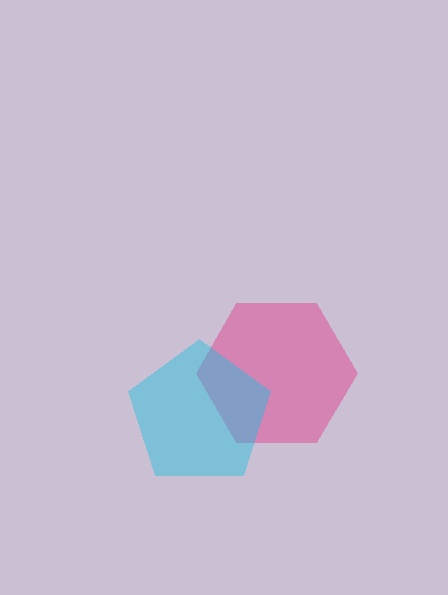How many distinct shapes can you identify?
There are 2 distinct shapes: a pink hexagon, a cyan pentagon.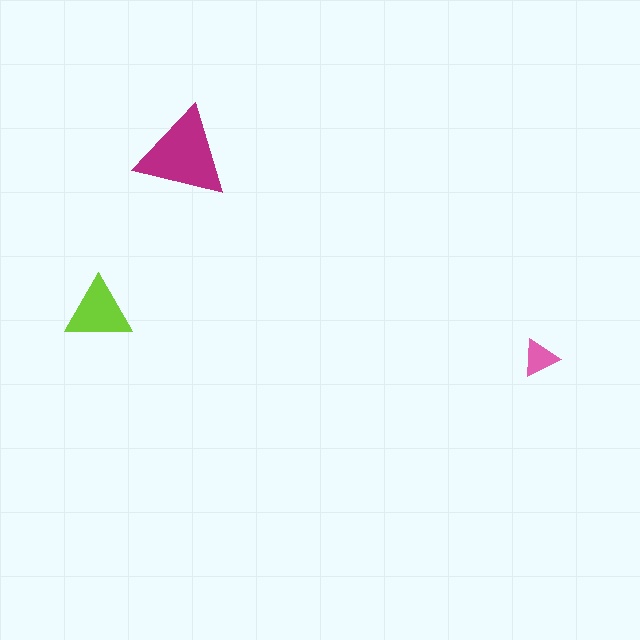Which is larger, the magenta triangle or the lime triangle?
The magenta one.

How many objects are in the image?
There are 3 objects in the image.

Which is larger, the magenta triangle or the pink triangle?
The magenta one.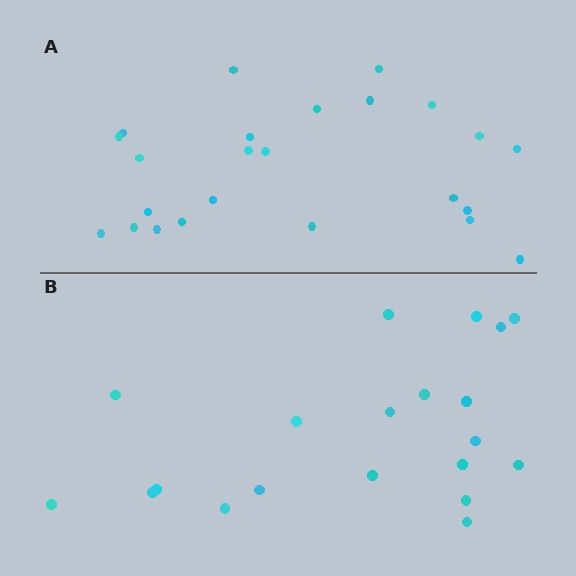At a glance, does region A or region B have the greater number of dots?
Region A (the top region) has more dots.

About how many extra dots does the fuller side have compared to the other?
Region A has about 4 more dots than region B.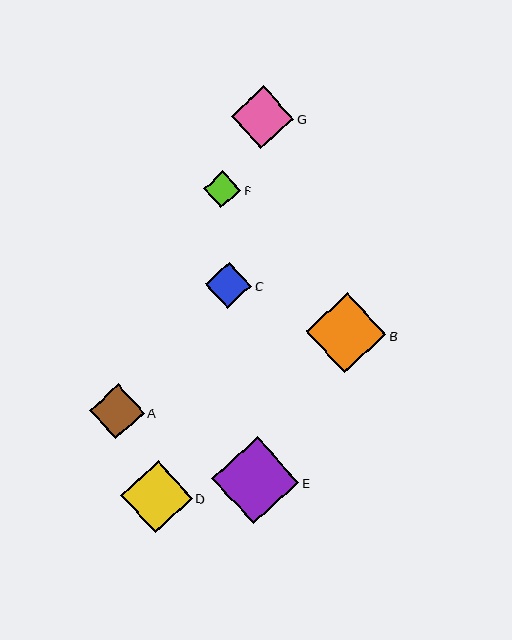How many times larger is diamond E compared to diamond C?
Diamond E is approximately 1.9 times the size of diamond C.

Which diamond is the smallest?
Diamond F is the smallest with a size of approximately 37 pixels.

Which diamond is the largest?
Diamond E is the largest with a size of approximately 87 pixels.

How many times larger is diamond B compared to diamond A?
Diamond B is approximately 1.5 times the size of diamond A.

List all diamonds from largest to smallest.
From largest to smallest: E, B, D, G, A, C, F.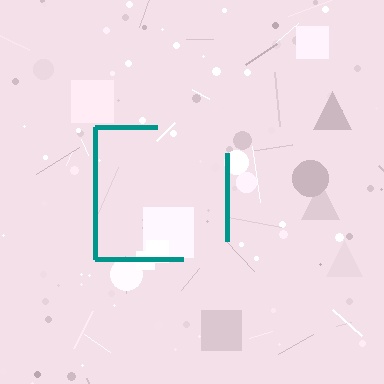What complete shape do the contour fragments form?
The contour fragments form a square.